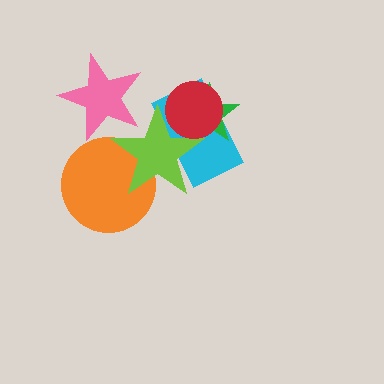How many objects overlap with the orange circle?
1 object overlaps with the orange circle.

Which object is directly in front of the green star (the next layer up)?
The lime star is directly in front of the green star.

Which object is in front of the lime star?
The red circle is in front of the lime star.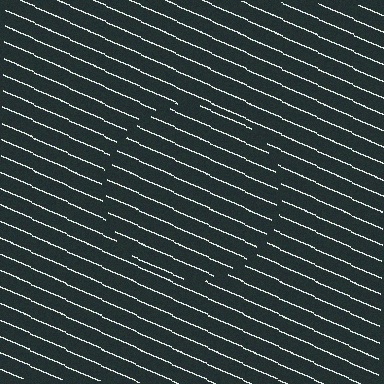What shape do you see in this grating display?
An illusory circle. The interior of the shape contains the same grating, shifted by half a period — the contour is defined by the phase discontinuity where line-ends from the inner and outer gratings abut.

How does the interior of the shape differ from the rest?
The interior of the shape contains the same grating, shifted by half a period — the contour is defined by the phase discontinuity where line-ends from the inner and outer gratings abut.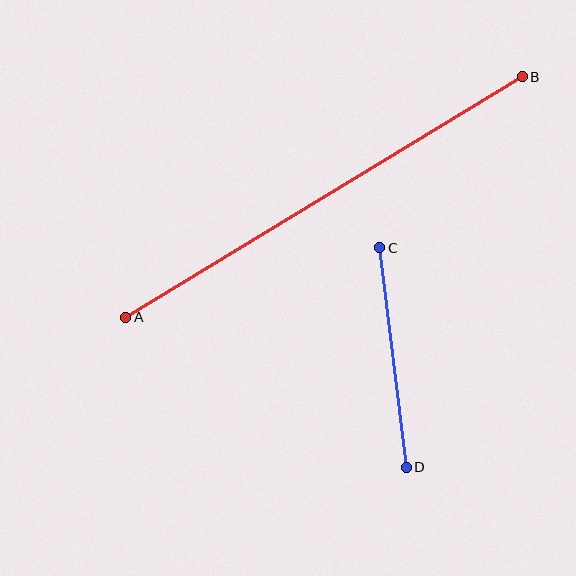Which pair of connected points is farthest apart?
Points A and B are farthest apart.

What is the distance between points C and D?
The distance is approximately 221 pixels.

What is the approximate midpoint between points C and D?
The midpoint is at approximately (393, 358) pixels.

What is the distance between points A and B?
The distance is approximately 464 pixels.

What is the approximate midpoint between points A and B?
The midpoint is at approximately (324, 197) pixels.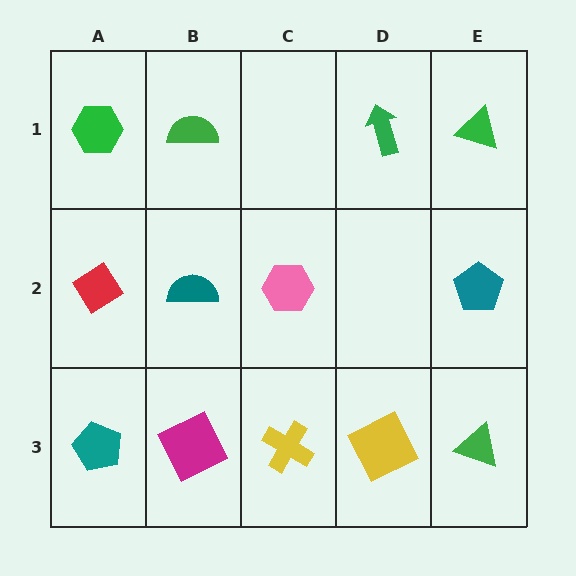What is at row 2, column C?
A pink hexagon.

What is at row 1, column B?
A green semicircle.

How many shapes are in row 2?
4 shapes.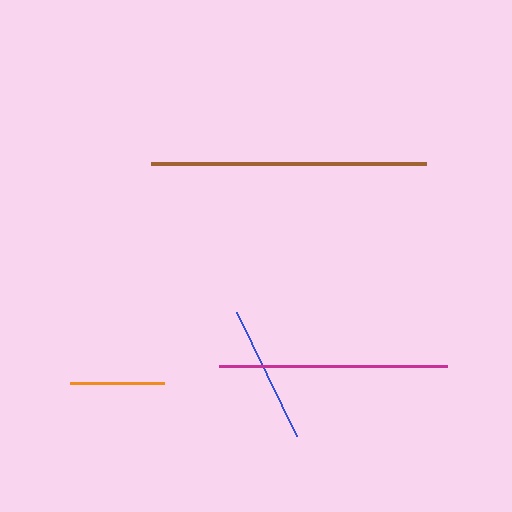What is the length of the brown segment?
The brown segment is approximately 275 pixels long.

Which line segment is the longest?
The brown line is the longest at approximately 275 pixels.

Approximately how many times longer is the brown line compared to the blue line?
The brown line is approximately 2.0 times the length of the blue line.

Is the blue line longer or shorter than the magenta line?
The magenta line is longer than the blue line.